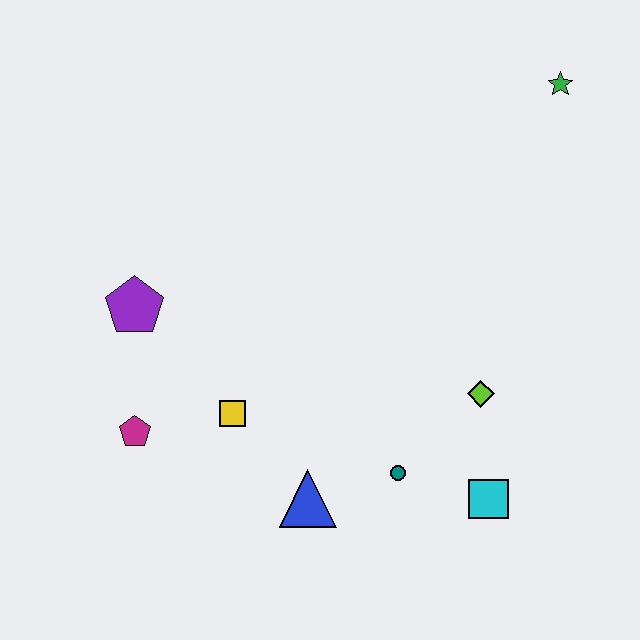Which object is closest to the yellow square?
The magenta pentagon is closest to the yellow square.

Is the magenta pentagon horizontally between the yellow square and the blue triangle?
No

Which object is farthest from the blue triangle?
The green star is farthest from the blue triangle.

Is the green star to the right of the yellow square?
Yes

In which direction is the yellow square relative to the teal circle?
The yellow square is to the left of the teal circle.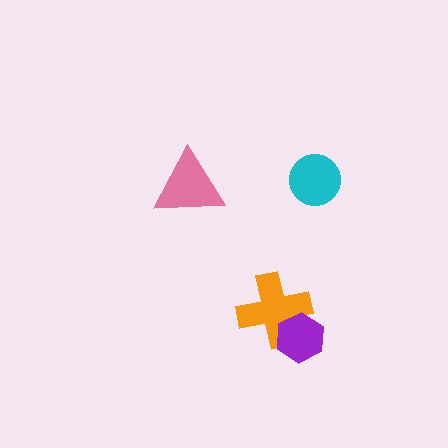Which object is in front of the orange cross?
The purple hexagon is in front of the orange cross.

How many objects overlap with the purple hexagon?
1 object overlaps with the purple hexagon.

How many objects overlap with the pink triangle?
0 objects overlap with the pink triangle.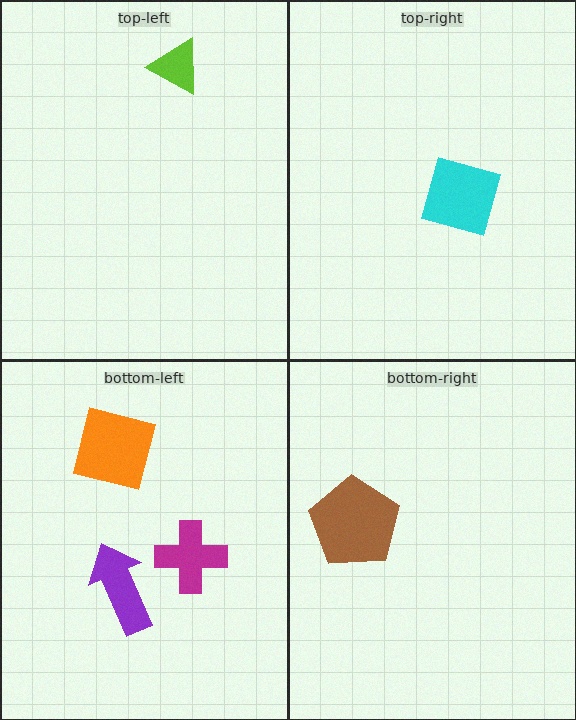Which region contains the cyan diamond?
The top-right region.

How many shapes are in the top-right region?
1.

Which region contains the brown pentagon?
The bottom-right region.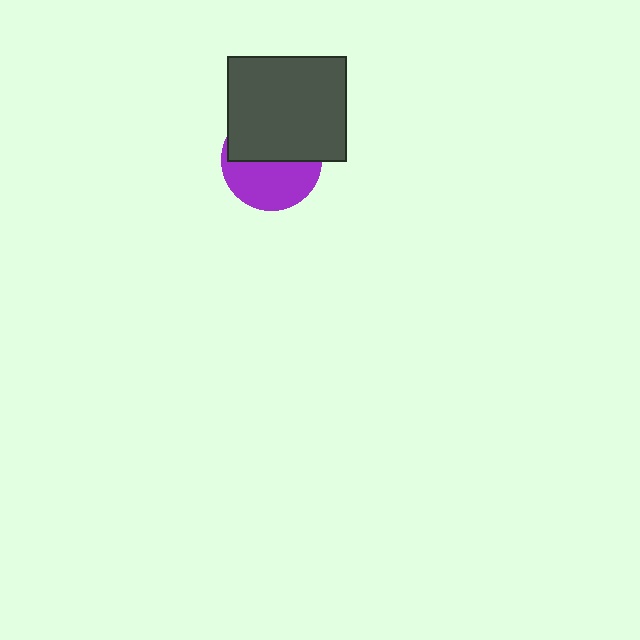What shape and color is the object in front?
The object in front is a dark gray rectangle.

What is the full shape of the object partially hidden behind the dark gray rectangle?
The partially hidden object is a purple circle.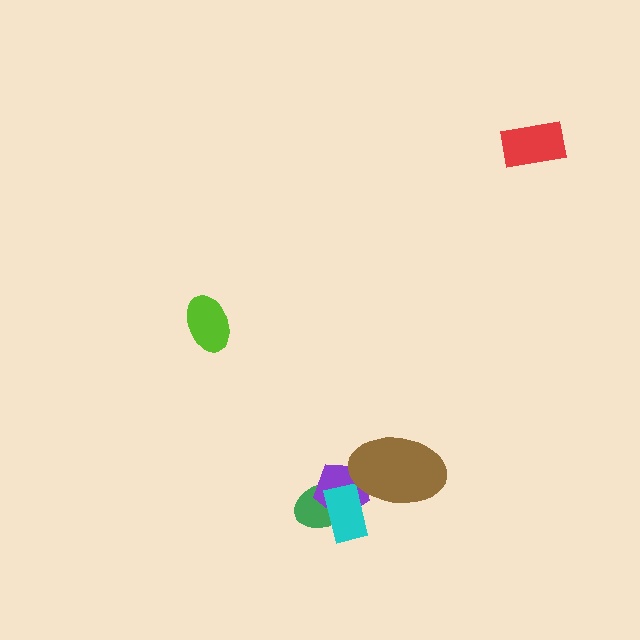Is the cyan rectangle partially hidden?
Yes, it is partially covered by another shape.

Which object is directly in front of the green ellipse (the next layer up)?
The purple pentagon is directly in front of the green ellipse.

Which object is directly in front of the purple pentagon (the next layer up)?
The cyan rectangle is directly in front of the purple pentagon.